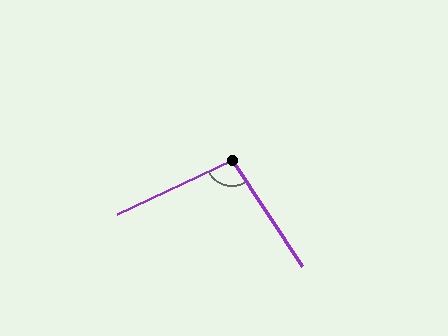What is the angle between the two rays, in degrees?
Approximately 98 degrees.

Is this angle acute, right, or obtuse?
It is obtuse.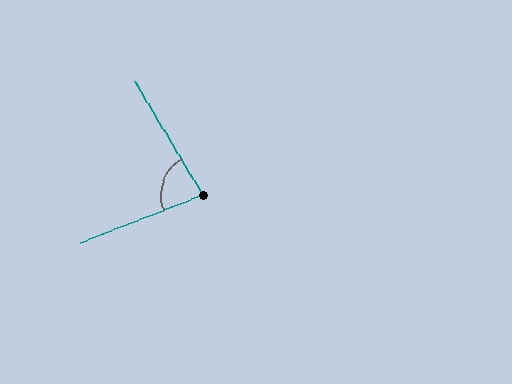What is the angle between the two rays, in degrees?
Approximately 80 degrees.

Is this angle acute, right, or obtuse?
It is acute.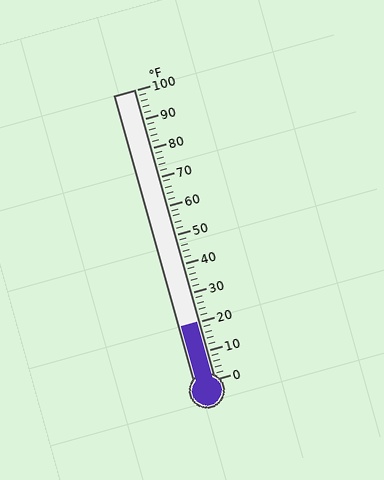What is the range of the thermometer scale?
The thermometer scale ranges from 0°F to 100°F.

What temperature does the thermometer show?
The thermometer shows approximately 20°F.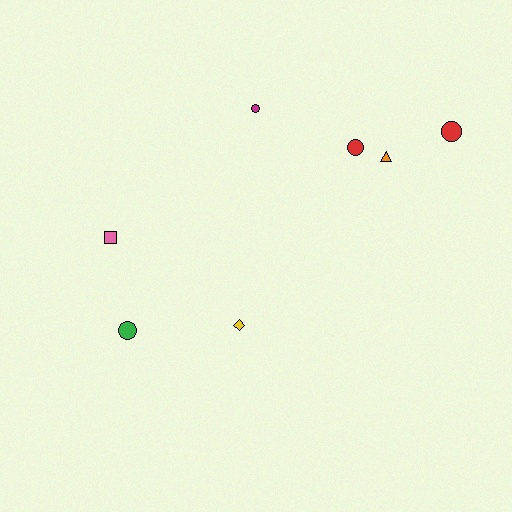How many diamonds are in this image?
There is 1 diamond.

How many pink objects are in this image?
There is 1 pink object.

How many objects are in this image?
There are 7 objects.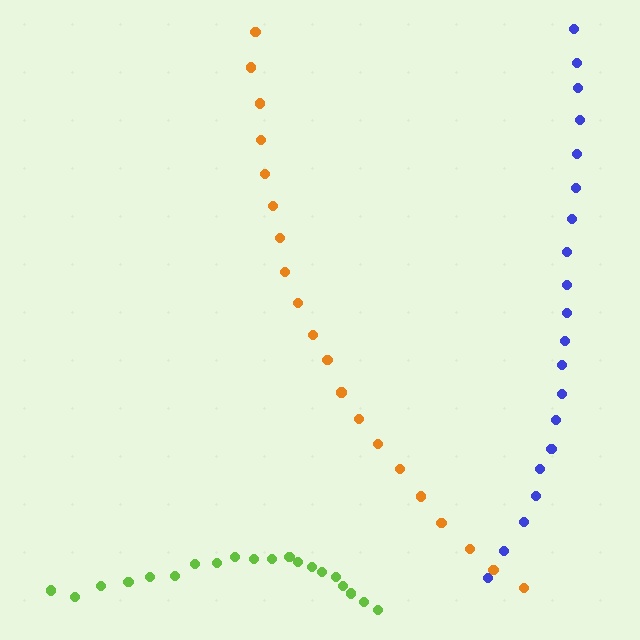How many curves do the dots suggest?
There are 3 distinct paths.